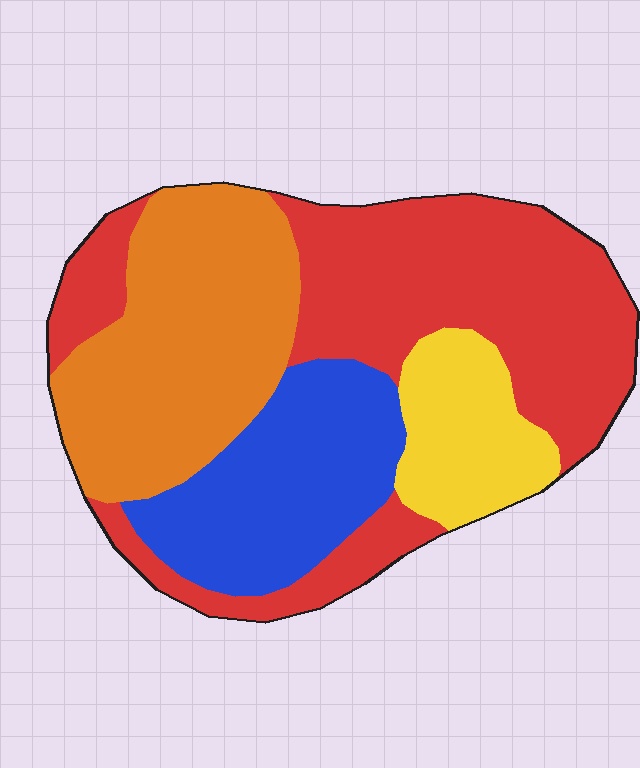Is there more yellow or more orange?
Orange.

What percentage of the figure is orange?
Orange covers 28% of the figure.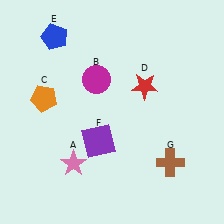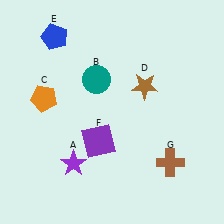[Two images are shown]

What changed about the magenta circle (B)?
In Image 1, B is magenta. In Image 2, it changed to teal.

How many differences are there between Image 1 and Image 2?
There are 3 differences between the two images.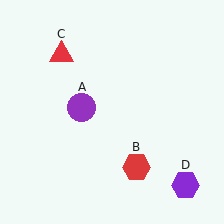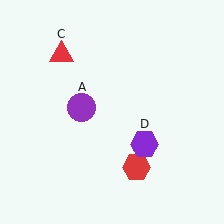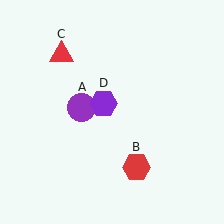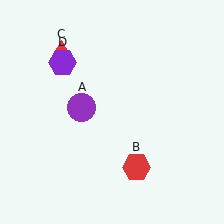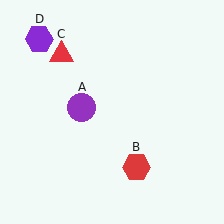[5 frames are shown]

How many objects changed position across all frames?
1 object changed position: purple hexagon (object D).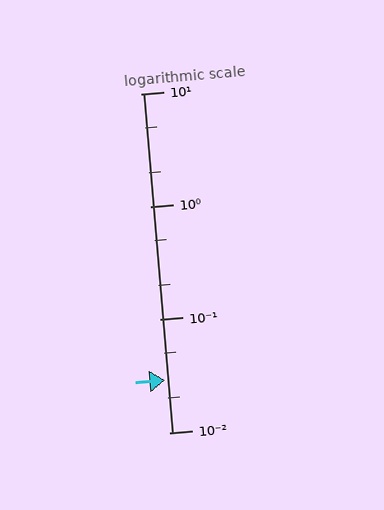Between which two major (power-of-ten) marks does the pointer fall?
The pointer is between 0.01 and 0.1.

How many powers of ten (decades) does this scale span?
The scale spans 3 decades, from 0.01 to 10.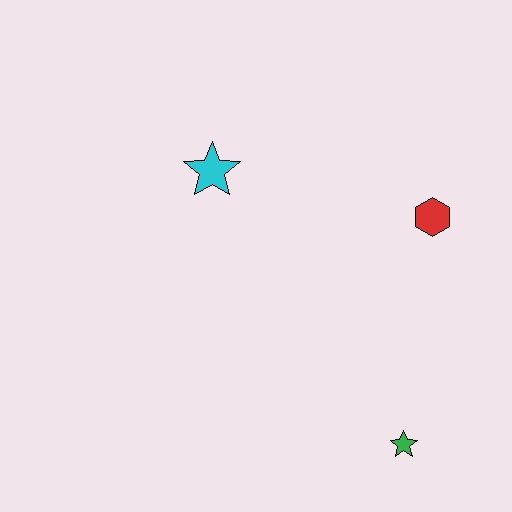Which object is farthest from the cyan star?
The green star is farthest from the cyan star.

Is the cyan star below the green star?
No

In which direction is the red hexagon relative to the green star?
The red hexagon is above the green star.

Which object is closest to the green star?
The red hexagon is closest to the green star.